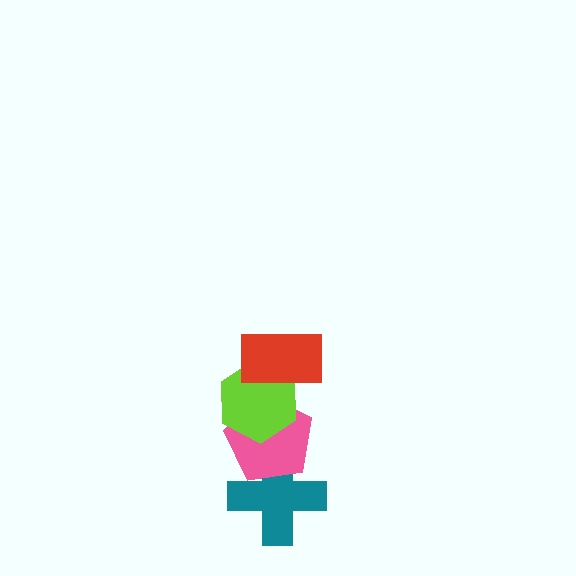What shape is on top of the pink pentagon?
The lime hexagon is on top of the pink pentagon.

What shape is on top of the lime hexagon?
The red rectangle is on top of the lime hexagon.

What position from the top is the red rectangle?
The red rectangle is 1st from the top.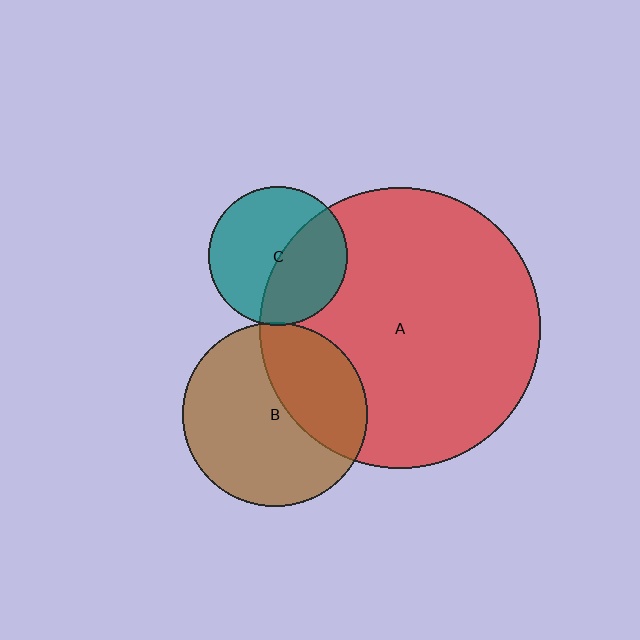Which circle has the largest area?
Circle A (red).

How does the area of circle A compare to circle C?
Approximately 4.1 times.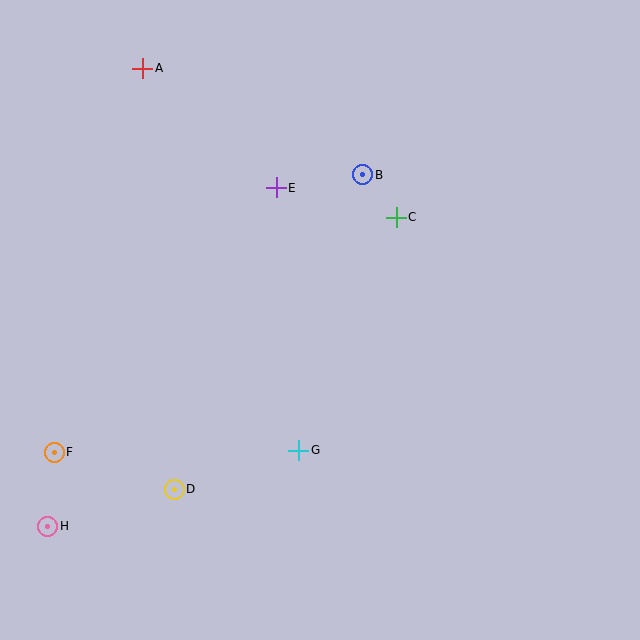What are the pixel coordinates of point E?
Point E is at (276, 188).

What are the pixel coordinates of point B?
Point B is at (363, 175).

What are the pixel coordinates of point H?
Point H is at (48, 526).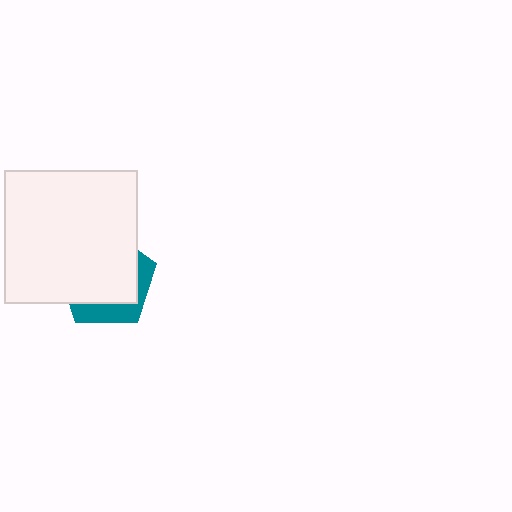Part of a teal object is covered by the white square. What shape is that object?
It is a pentagon.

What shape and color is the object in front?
The object in front is a white square.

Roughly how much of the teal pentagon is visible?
A small part of it is visible (roughly 30%).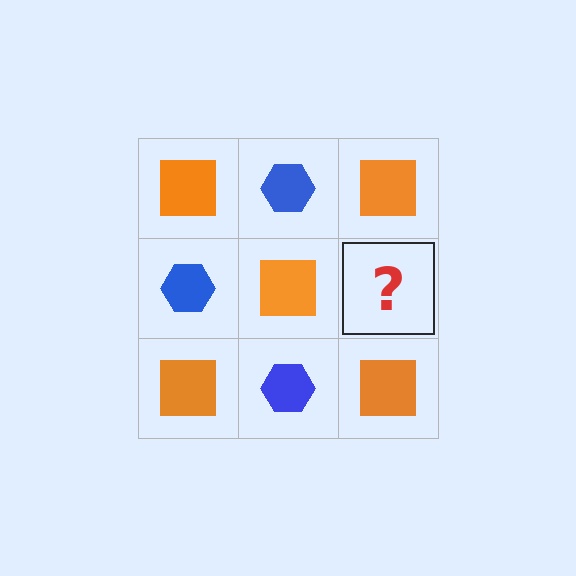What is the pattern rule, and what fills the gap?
The rule is that it alternates orange square and blue hexagon in a checkerboard pattern. The gap should be filled with a blue hexagon.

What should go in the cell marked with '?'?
The missing cell should contain a blue hexagon.